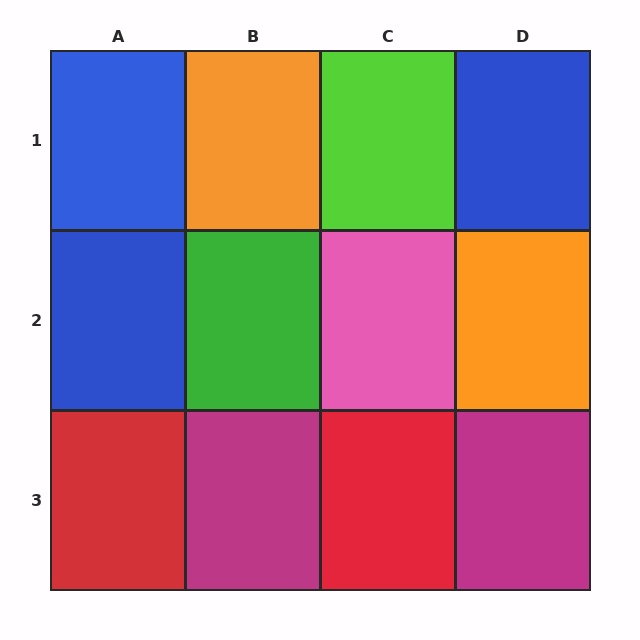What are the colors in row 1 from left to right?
Blue, orange, lime, blue.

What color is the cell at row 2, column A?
Blue.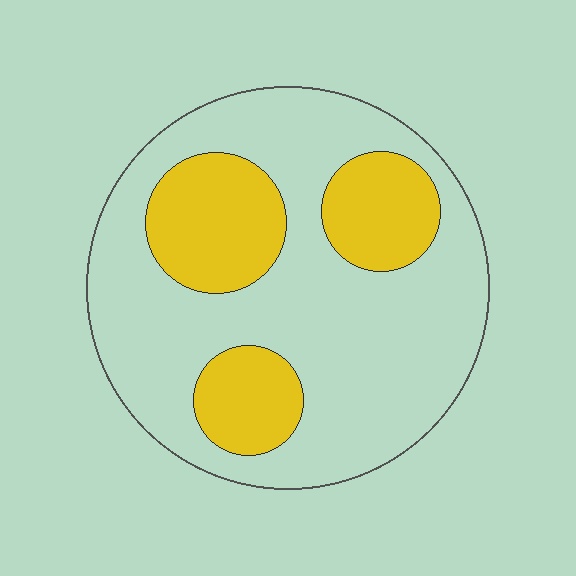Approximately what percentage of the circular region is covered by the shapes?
Approximately 30%.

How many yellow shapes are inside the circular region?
3.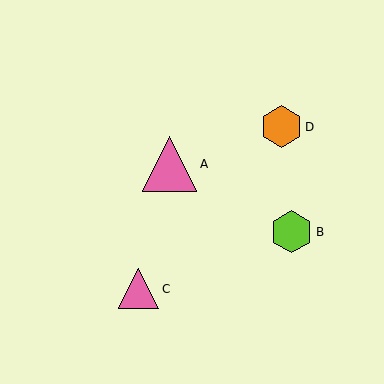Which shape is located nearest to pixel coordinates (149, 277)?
The pink triangle (labeled C) at (139, 289) is nearest to that location.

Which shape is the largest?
The pink triangle (labeled A) is the largest.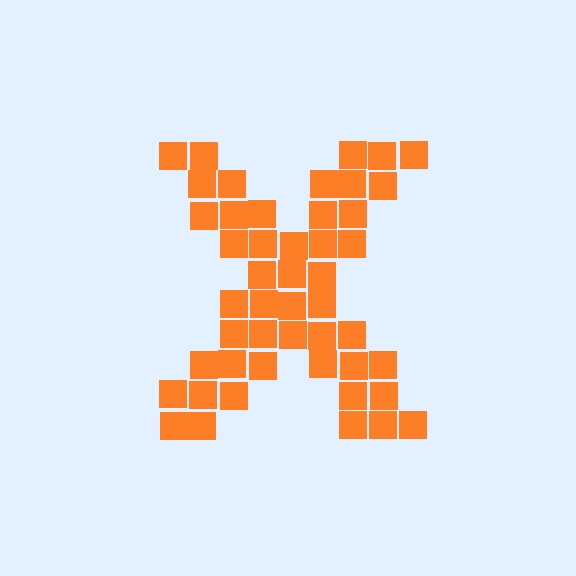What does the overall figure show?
The overall figure shows the letter X.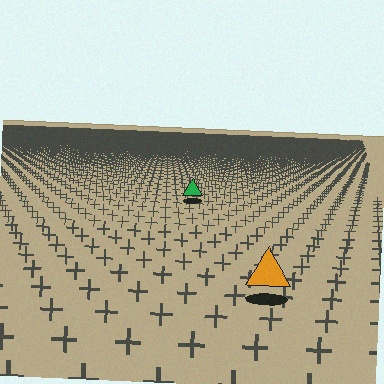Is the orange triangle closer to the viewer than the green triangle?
Yes. The orange triangle is closer — you can tell from the texture gradient: the ground texture is coarser near it.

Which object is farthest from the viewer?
The green triangle is farthest from the viewer. It appears smaller and the ground texture around it is denser.